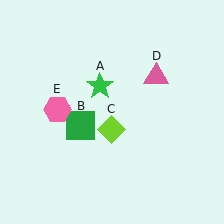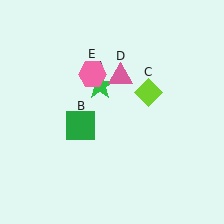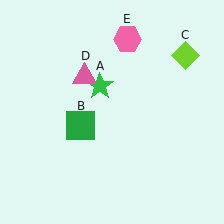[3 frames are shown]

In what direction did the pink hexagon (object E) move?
The pink hexagon (object E) moved up and to the right.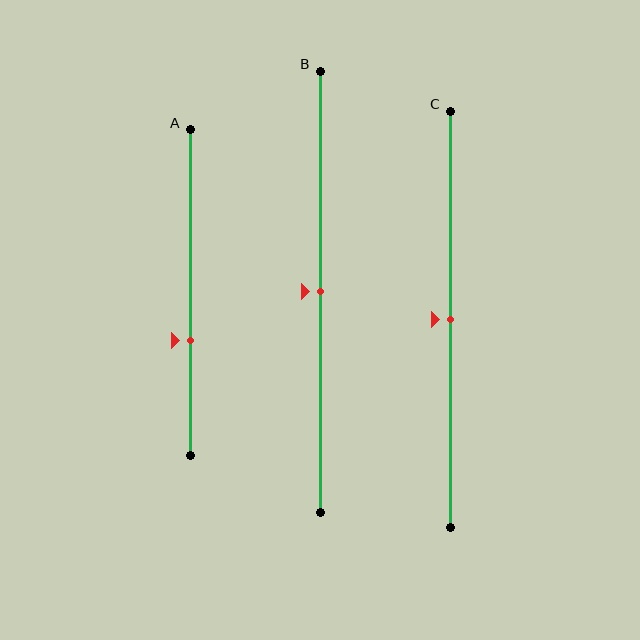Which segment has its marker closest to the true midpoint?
Segment B has its marker closest to the true midpoint.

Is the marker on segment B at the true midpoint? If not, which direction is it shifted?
Yes, the marker on segment B is at the true midpoint.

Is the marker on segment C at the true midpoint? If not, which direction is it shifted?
Yes, the marker on segment C is at the true midpoint.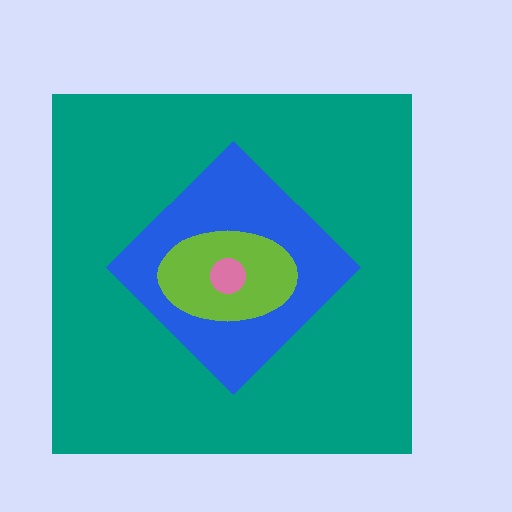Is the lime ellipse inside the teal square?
Yes.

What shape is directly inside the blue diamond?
The lime ellipse.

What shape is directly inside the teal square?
The blue diamond.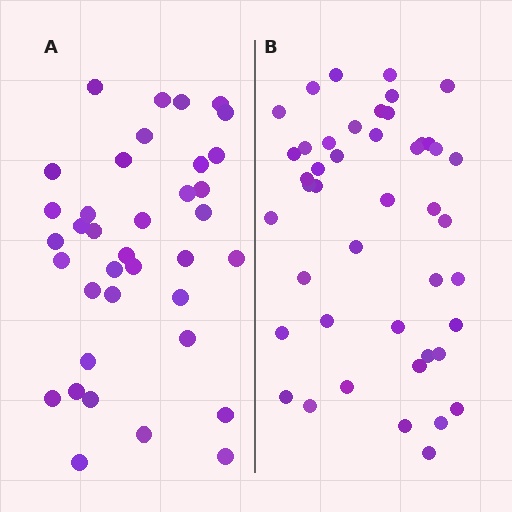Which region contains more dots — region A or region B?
Region B (the right region) has more dots.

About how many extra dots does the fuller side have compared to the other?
Region B has roughly 8 or so more dots than region A.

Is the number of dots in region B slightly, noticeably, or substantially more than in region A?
Region B has only slightly more — the two regions are fairly close. The ratio is roughly 1.2 to 1.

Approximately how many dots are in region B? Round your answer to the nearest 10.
About 40 dots. (The exact count is 45, which rounds to 40.)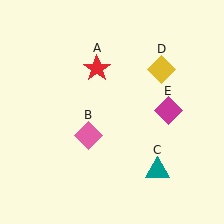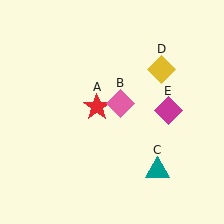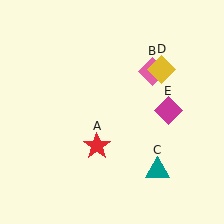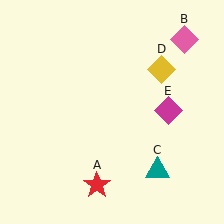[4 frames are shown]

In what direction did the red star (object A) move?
The red star (object A) moved down.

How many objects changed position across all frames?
2 objects changed position: red star (object A), pink diamond (object B).